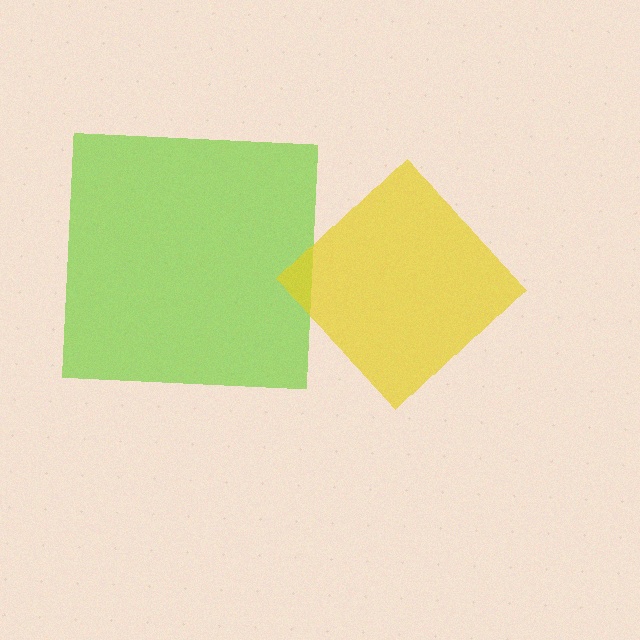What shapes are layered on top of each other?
The layered shapes are: a lime square, a yellow diamond.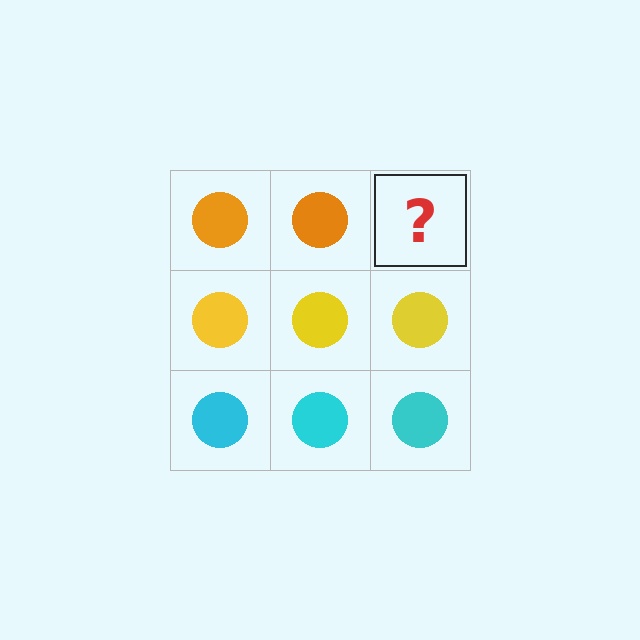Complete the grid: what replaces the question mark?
The question mark should be replaced with an orange circle.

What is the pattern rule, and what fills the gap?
The rule is that each row has a consistent color. The gap should be filled with an orange circle.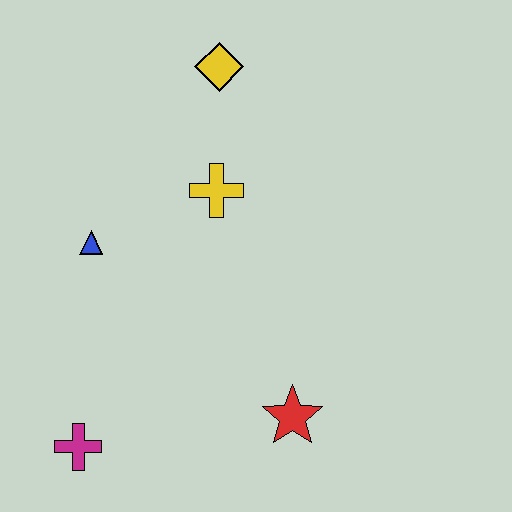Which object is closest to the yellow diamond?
The yellow cross is closest to the yellow diamond.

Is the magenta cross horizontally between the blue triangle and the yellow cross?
No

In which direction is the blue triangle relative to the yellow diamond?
The blue triangle is below the yellow diamond.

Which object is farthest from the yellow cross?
The magenta cross is farthest from the yellow cross.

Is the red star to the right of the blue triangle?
Yes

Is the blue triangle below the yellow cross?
Yes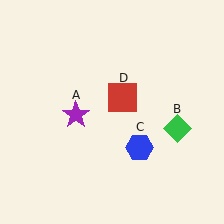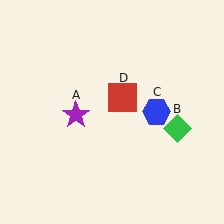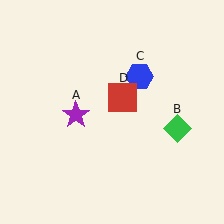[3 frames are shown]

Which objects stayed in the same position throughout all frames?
Purple star (object A) and green diamond (object B) and red square (object D) remained stationary.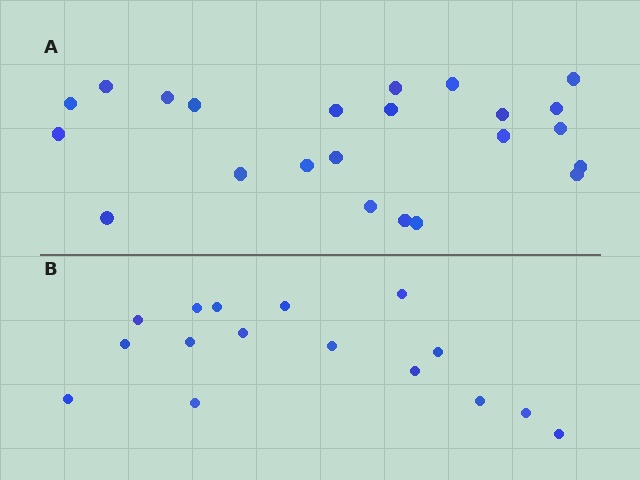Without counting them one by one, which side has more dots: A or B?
Region A (the top region) has more dots.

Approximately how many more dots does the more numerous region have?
Region A has roughly 8 or so more dots than region B.